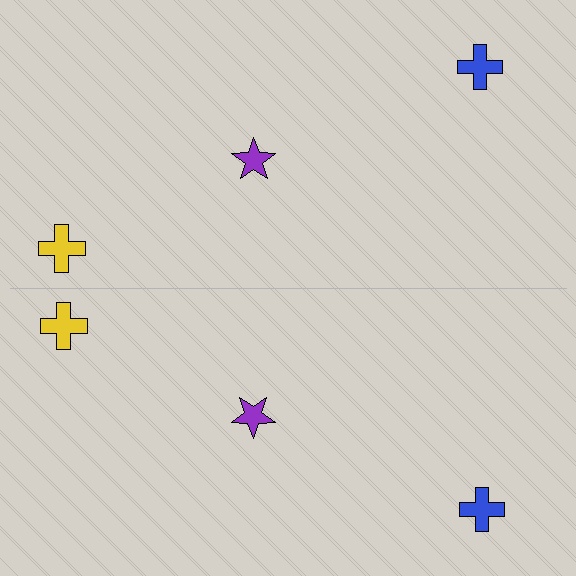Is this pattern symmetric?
Yes, this pattern has bilateral (reflection) symmetry.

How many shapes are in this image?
There are 6 shapes in this image.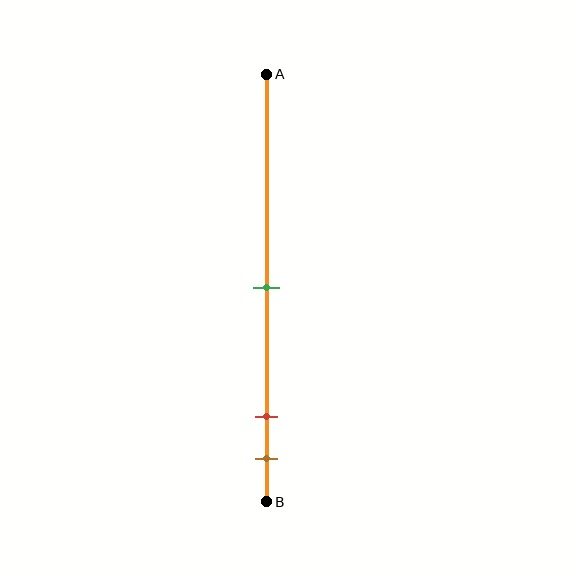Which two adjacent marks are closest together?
The red and brown marks are the closest adjacent pair.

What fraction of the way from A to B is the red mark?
The red mark is approximately 80% (0.8) of the way from A to B.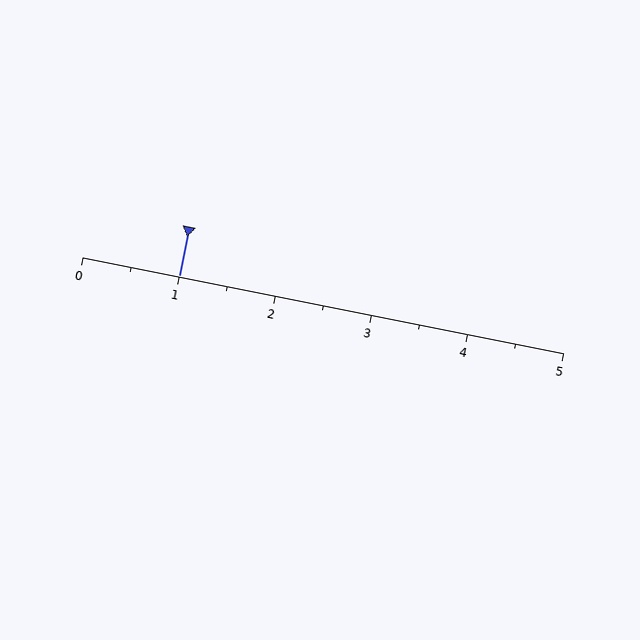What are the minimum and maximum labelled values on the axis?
The axis runs from 0 to 5.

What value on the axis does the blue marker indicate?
The marker indicates approximately 1.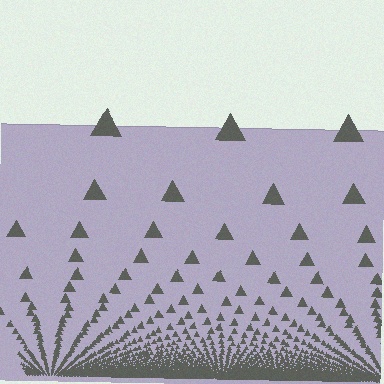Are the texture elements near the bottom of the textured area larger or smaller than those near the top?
Smaller. The gradient is inverted — elements near the bottom are smaller and denser.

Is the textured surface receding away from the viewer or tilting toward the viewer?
The surface appears to tilt toward the viewer. Texture elements get larger and sparser toward the top.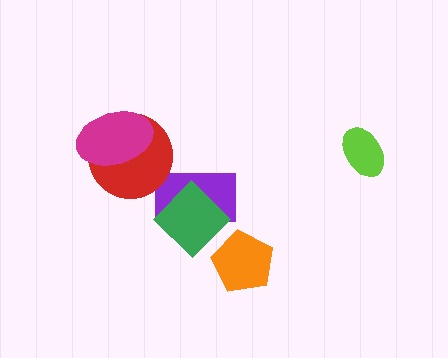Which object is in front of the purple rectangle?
The green diamond is in front of the purple rectangle.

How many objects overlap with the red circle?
1 object overlaps with the red circle.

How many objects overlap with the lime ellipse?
0 objects overlap with the lime ellipse.